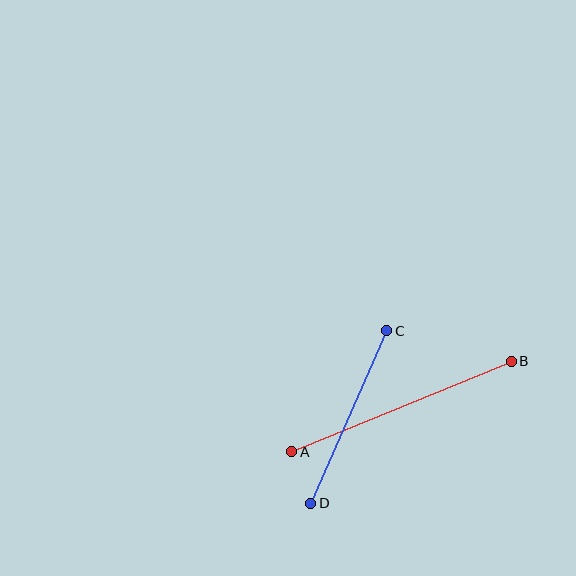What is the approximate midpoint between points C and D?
The midpoint is at approximately (349, 417) pixels.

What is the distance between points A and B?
The distance is approximately 238 pixels.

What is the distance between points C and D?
The distance is approximately 189 pixels.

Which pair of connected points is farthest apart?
Points A and B are farthest apart.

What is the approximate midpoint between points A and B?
The midpoint is at approximately (402, 407) pixels.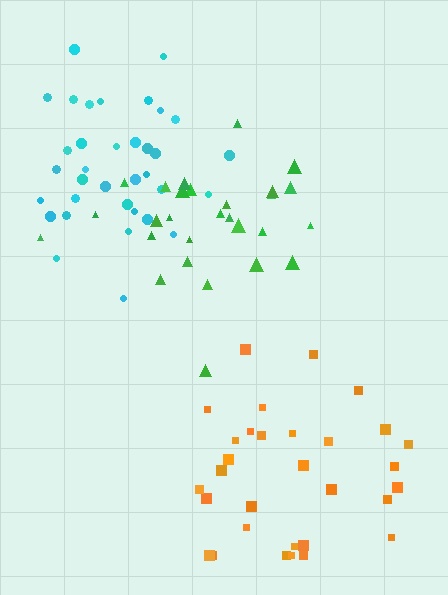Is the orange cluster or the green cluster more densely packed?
Green.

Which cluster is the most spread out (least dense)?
Orange.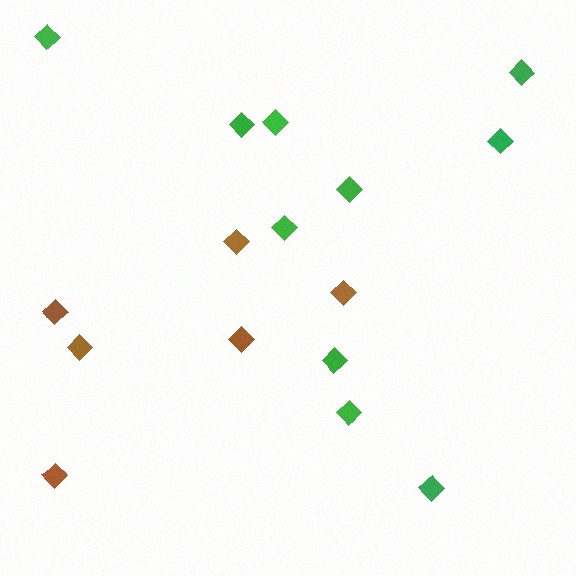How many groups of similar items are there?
There are 2 groups: one group of brown diamonds (6) and one group of green diamonds (10).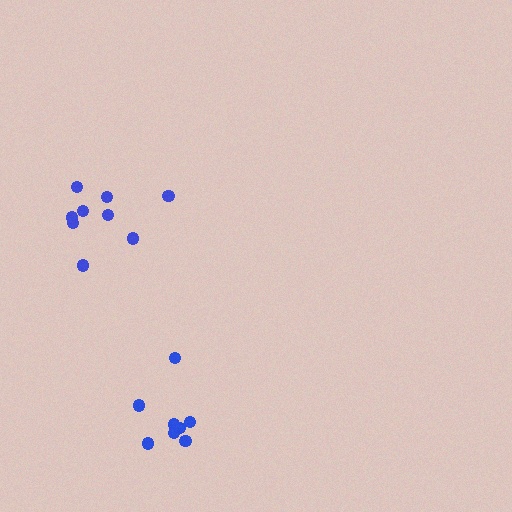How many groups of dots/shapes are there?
There are 2 groups.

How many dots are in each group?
Group 1: 9 dots, Group 2: 8 dots (17 total).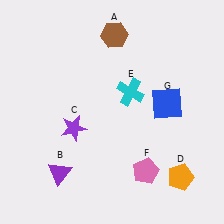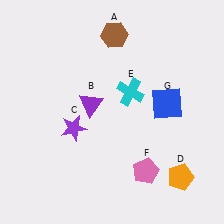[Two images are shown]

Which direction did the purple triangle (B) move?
The purple triangle (B) moved up.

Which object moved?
The purple triangle (B) moved up.